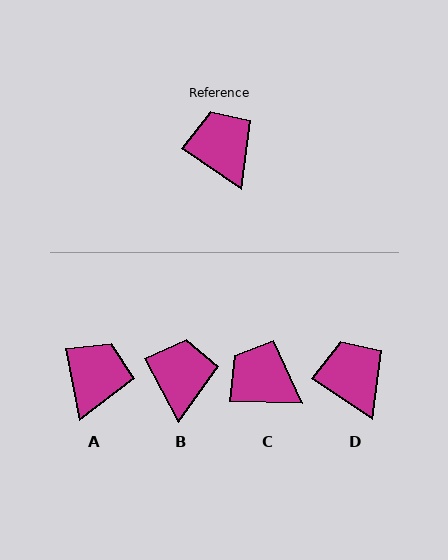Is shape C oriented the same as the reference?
No, it is off by about 33 degrees.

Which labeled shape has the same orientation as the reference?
D.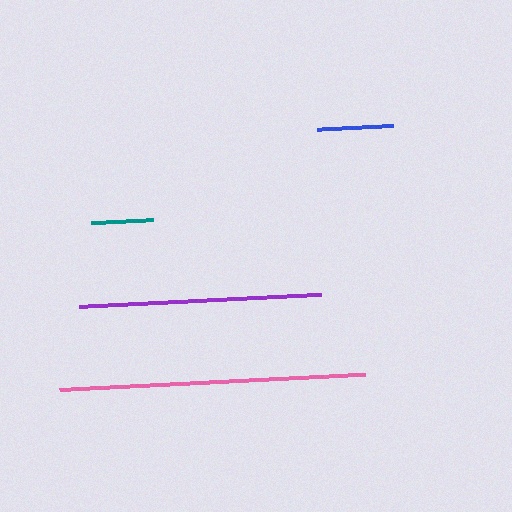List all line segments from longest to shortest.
From longest to shortest: pink, purple, blue, teal.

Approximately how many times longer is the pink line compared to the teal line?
The pink line is approximately 5.0 times the length of the teal line.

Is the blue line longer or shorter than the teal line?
The blue line is longer than the teal line.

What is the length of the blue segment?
The blue segment is approximately 76 pixels long.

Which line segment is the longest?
The pink line is the longest at approximately 306 pixels.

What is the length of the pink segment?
The pink segment is approximately 306 pixels long.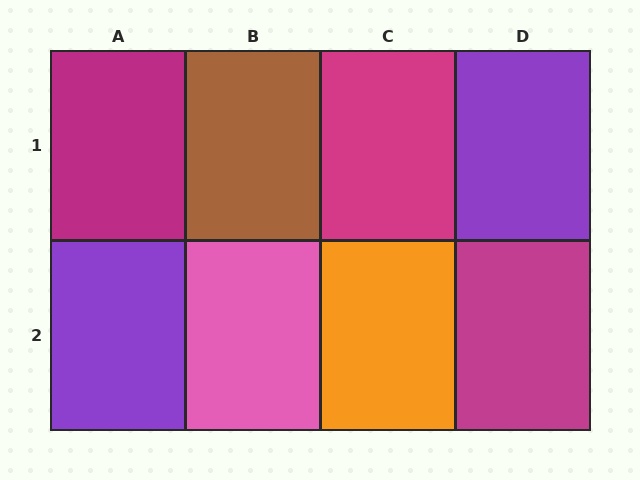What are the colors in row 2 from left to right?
Purple, pink, orange, magenta.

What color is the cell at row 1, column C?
Magenta.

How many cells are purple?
2 cells are purple.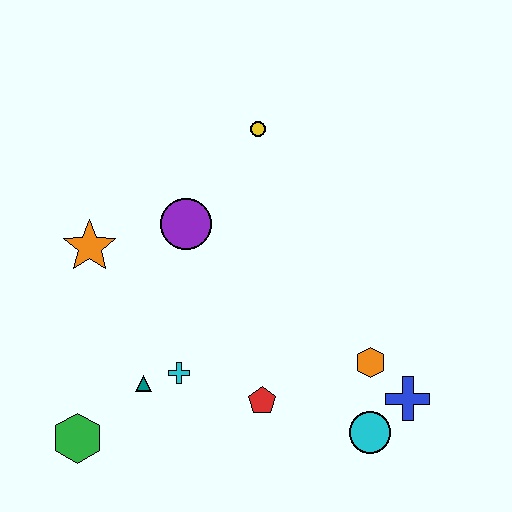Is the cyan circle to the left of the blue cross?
Yes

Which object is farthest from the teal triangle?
The yellow circle is farthest from the teal triangle.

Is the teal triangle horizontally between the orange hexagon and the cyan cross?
No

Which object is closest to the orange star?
The purple circle is closest to the orange star.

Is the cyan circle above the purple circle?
No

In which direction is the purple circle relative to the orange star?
The purple circle is to the right of the orange star.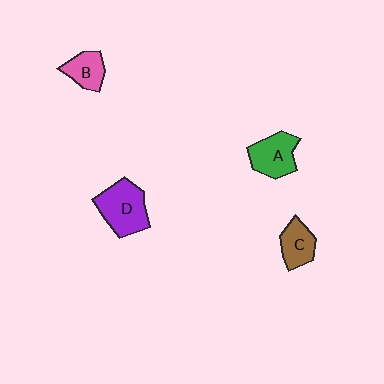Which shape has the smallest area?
Shape B (pink).